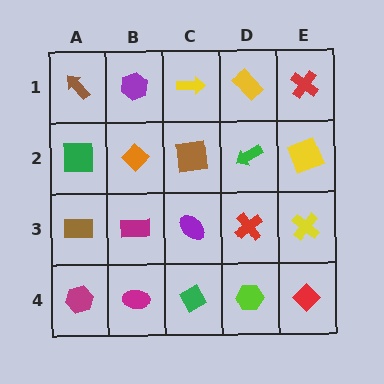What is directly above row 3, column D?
A green arrow.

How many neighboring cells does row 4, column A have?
2.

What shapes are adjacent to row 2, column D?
A yellow rectangle (row 1, column D), a red cross (row 3, column D), a brown square (row 2, column C), a yellow square (row 2, column E).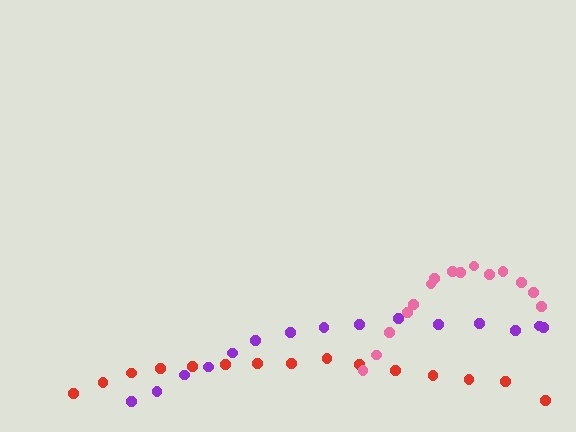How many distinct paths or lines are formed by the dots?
There are 3 distinct paths.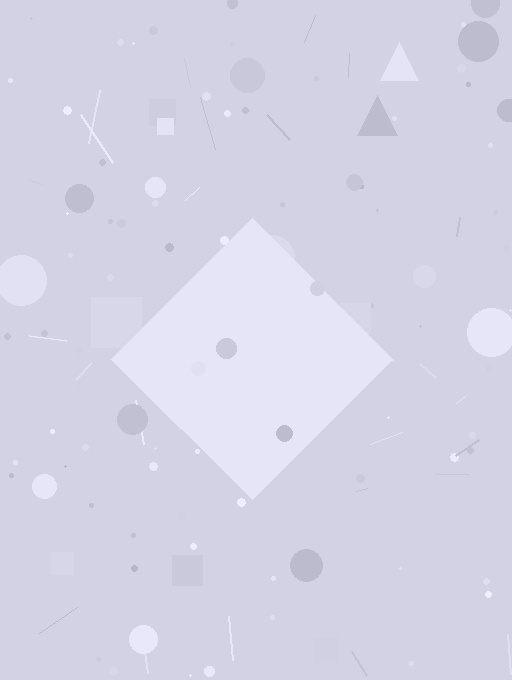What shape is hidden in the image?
A diamond is hidden in the image.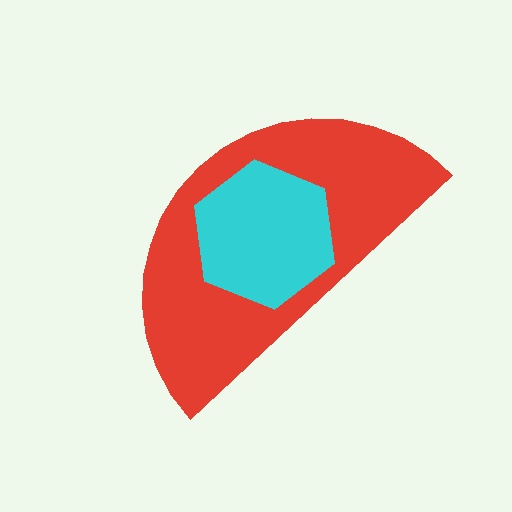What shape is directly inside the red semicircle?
The cyan hexagon.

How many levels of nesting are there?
2.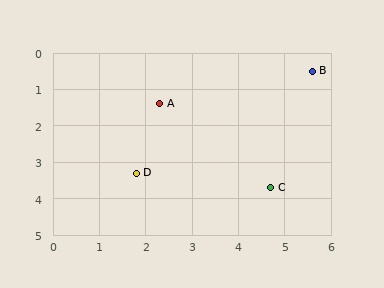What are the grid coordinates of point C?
Point C is at approximately (4.7, 3.7).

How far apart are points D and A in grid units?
Points D and A are about 2.0 grid units apart.